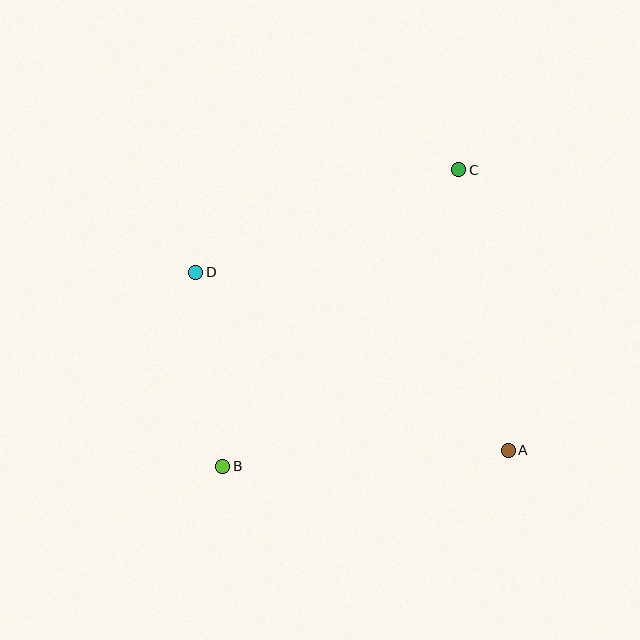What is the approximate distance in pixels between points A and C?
The distance between A and C is approximately 285 pixels.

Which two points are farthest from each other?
Points B and C are farthest from each other.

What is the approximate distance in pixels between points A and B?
The distance between A and B is approximately 286 pixels.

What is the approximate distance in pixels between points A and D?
The distance between A and D is approximately 360 pixels.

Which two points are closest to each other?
Points B and D are closest to each other.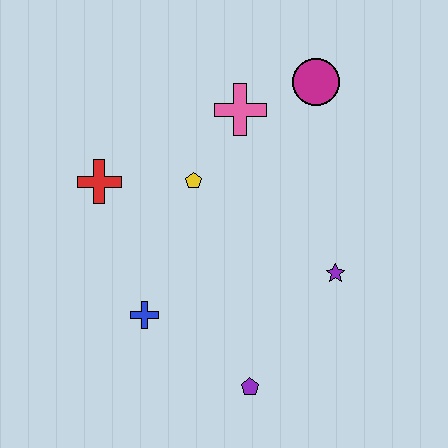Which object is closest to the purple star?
The purple pentagon is closest to the purple star.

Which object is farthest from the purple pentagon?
The magenta circle is farthest from the purple pentagon.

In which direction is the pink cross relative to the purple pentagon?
The pink cross is above the purple pentagon.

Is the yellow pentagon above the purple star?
Yes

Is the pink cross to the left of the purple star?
Yes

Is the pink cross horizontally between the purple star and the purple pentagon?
No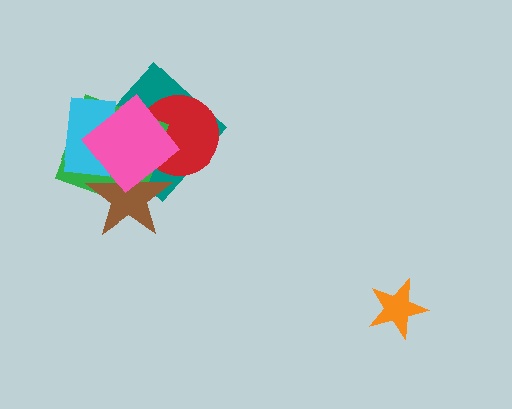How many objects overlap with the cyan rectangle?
4 objects overlap with the cyan rectangle.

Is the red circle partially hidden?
Yes, it is partially covered by another shape.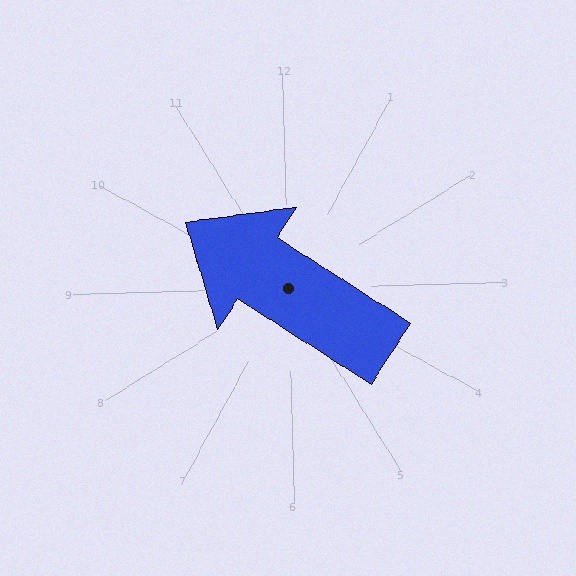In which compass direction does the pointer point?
Northwest.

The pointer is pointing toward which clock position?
Roughly 10 o'clock.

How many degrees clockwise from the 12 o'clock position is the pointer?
Approximately 304 degrees.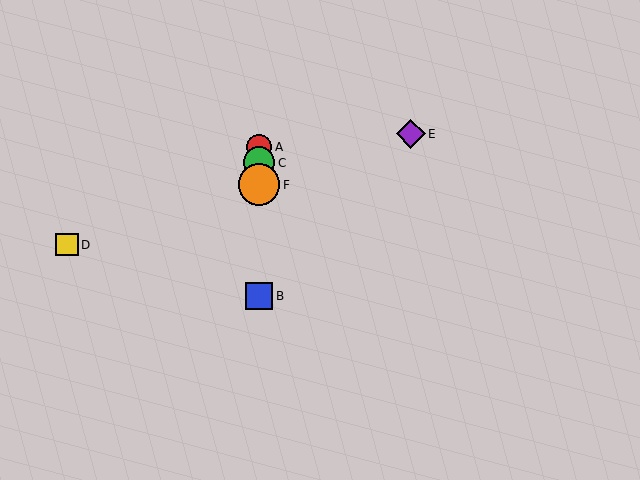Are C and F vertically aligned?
Yes, both are at x≈259.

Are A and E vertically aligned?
No, A is at x≈259 and E is at x≈411.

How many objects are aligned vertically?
4 objects (A, B, C, F) are aligned vertically.